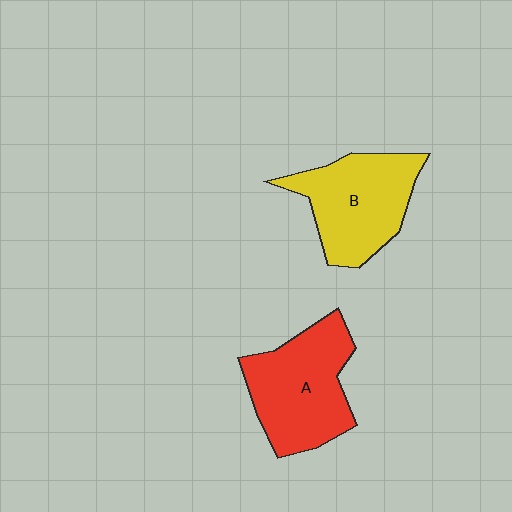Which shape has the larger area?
Shape A (red).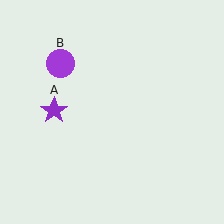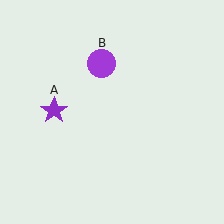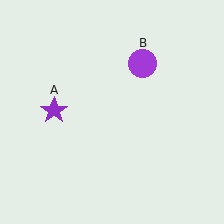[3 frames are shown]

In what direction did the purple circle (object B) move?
The purple circle (object B) moved right.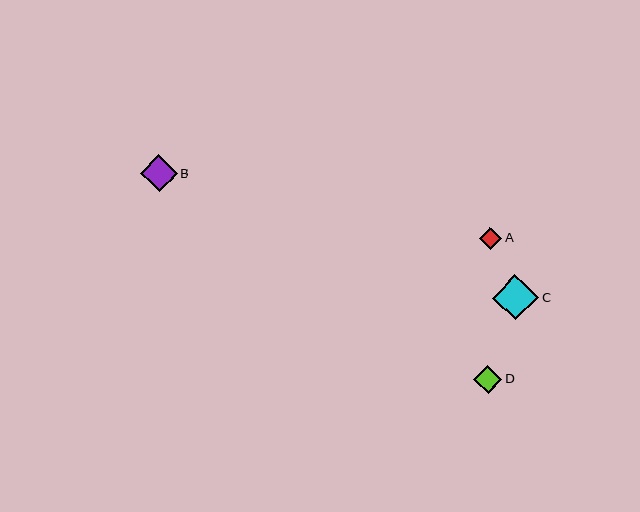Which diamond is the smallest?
Diamond A is the smallest with a size of approximately 22 pixels.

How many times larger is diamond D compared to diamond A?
Diamond D is approximately 1.3 times the size of diamond A.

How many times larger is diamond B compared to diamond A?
Diamond B is approximately 1.7 times the size of diamond A.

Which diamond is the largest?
Diamond C is the largest with a size of approximately 46 pixels.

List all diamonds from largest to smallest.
From largest to smallest: C, B, D, A.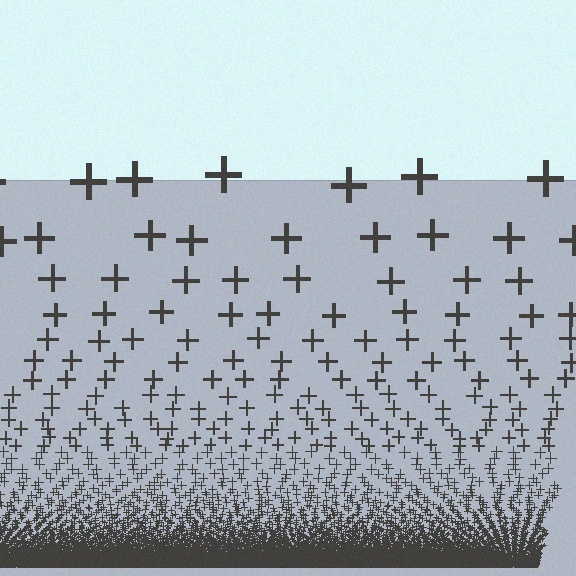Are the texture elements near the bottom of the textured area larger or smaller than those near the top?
Smaller. The gradient is inverted — elements near the bottom are smaller and denser.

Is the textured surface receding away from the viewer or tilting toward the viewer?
The surface appears to tilt toward the viewer. Texture elements get larger and sparser toward the top.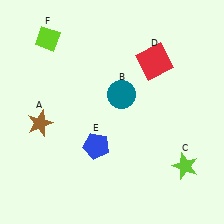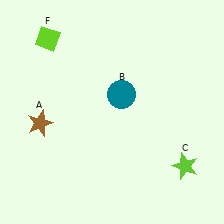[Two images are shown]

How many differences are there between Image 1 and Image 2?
There are 2 differences between the two images.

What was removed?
The blue pentagon (E), the red square (D) were removed in Image 2.